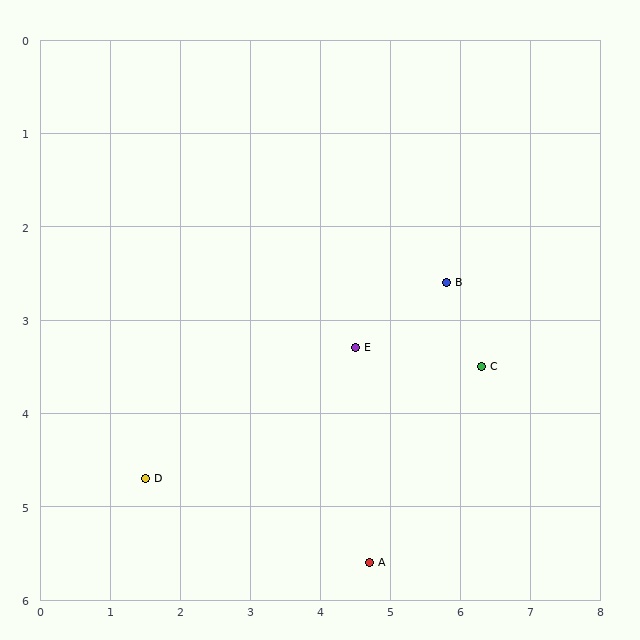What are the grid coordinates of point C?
Point C is at approximately (6.3, 3.5).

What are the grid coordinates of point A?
Point A is at approximately (4.7, 5.6).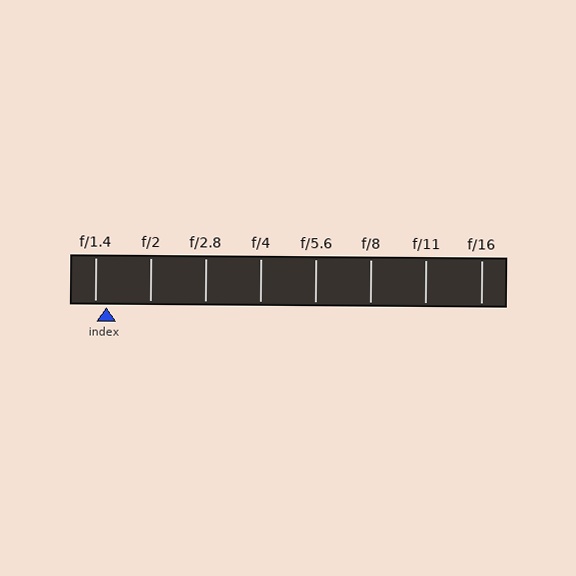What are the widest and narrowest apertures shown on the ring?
The widest aperture shown is f/1.4 and the narrowest is f/16.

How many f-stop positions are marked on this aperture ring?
There are 8 f-stop positions marked.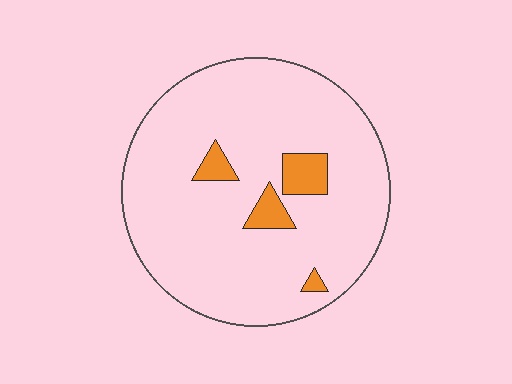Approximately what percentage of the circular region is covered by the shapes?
Approximately 10%.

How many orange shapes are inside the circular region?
4.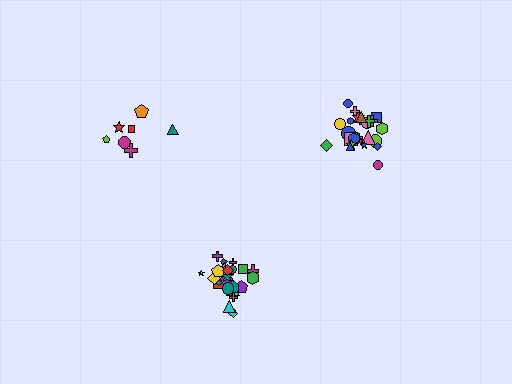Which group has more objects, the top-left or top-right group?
The top-right group.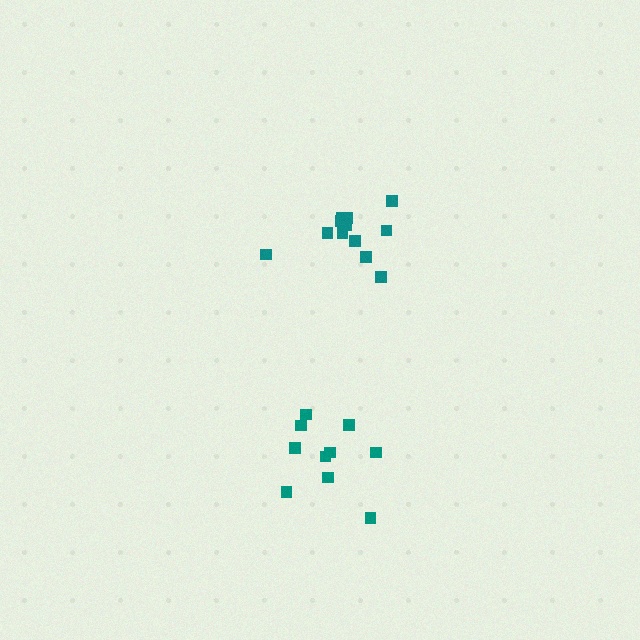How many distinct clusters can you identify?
There are 2 distinct clusters.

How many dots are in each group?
Group 1: 10 dots, Group 2: 12 dots (22 total).